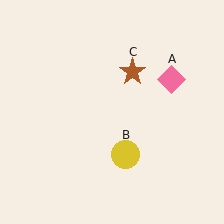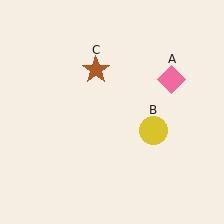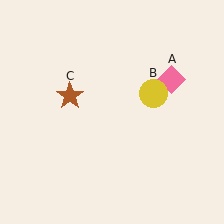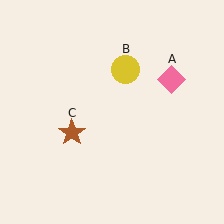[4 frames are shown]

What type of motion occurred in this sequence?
The yellow circle (object B), brown star (object C) rotated counterclockwise around the center of the scene.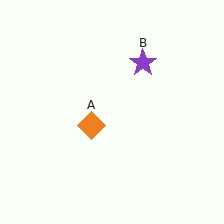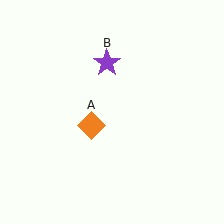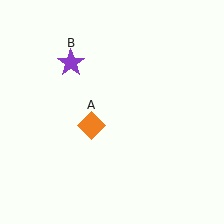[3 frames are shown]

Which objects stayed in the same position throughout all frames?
Orange diamond (object A) remained stationary.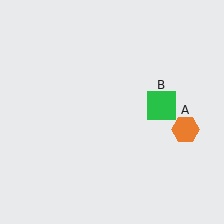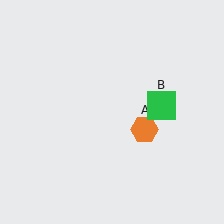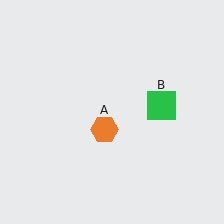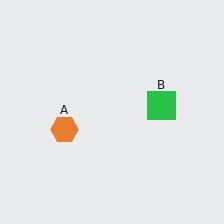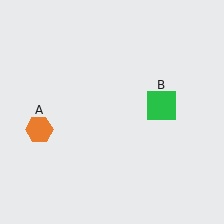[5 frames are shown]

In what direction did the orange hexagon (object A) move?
The orange hexagon (object A) moved left.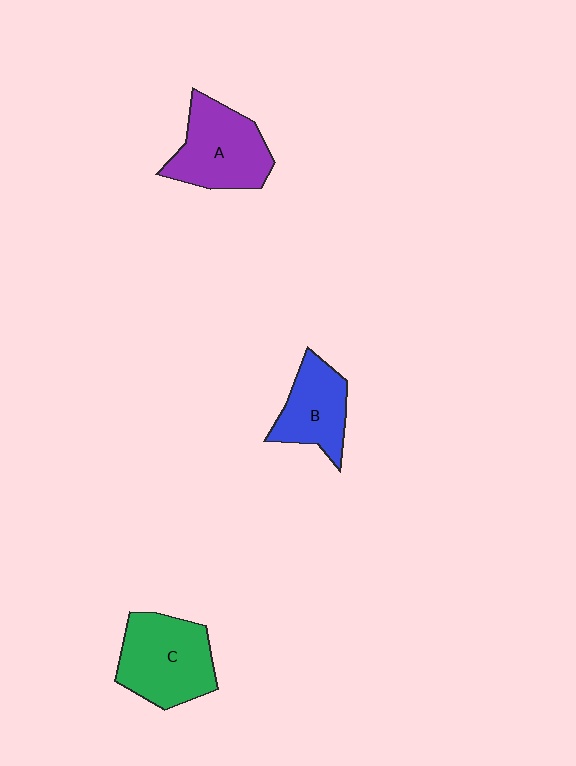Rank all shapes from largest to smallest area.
From largest to smallest: C (green), A (purple), B (blue).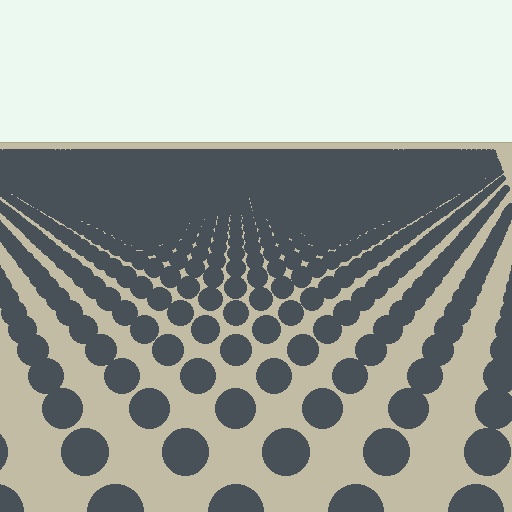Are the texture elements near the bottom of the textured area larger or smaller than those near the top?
Larger. Near the bottom, elements are closer to the viewer and appear at a bigger on-screen size.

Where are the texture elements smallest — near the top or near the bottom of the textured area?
Near the top.